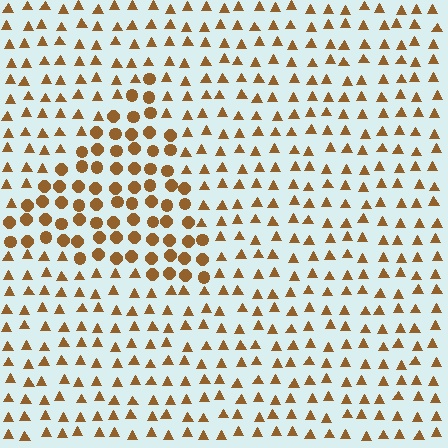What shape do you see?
I see a triangle.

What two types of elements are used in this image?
The image uses circles inside the triangle region and triangles outside it.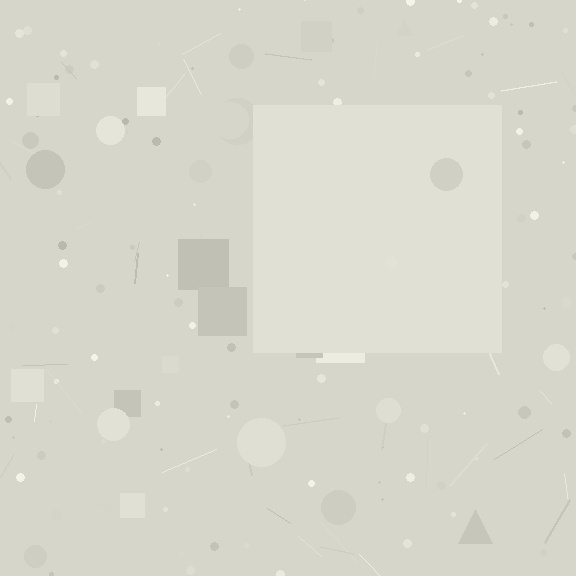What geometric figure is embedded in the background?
A square is embedded in the background.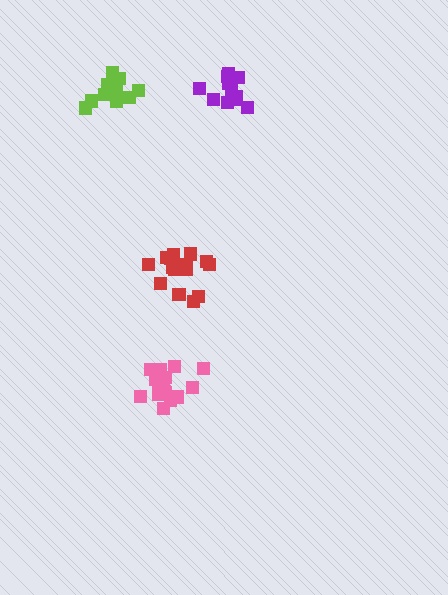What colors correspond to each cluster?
The clusters are colored: red, lime, purple, pink.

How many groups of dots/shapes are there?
There are 4 groups.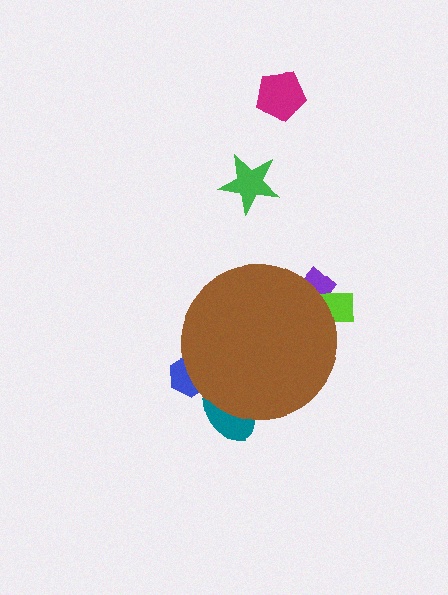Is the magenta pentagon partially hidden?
No, the magenta pentagon is fully visible.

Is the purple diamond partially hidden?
Yes, the purple diamond is partially hidden behind the brown circle.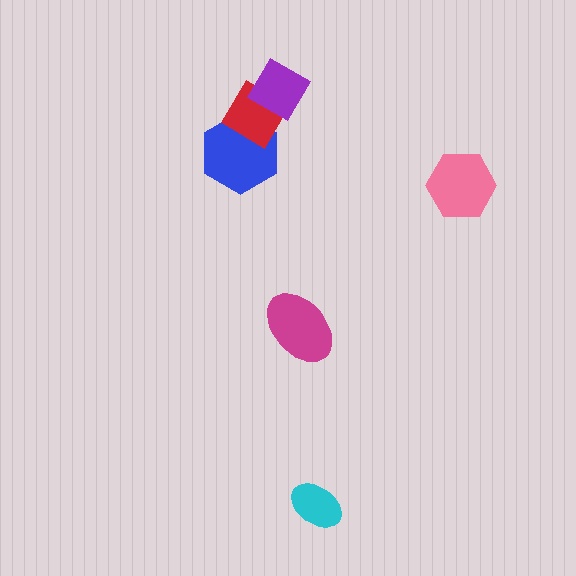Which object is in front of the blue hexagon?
The red diamond is in front of the blue hexagon.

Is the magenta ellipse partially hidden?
No, no other shape covers it.